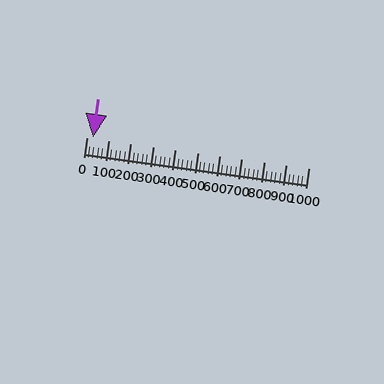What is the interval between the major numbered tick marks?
The major tick marks are spaced 100 units apart.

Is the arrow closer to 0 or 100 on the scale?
The arrow is closer to 0.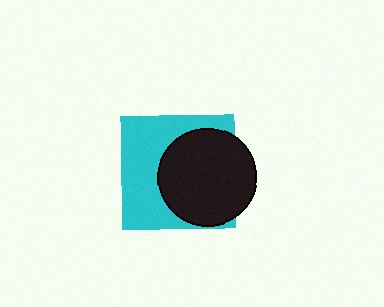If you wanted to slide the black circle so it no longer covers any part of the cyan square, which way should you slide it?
Slide it right — that is the most direct way to separate the two shapes.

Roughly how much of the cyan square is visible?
About half of it is visible (roughly 50%).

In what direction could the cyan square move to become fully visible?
The cyan square could move left. That would shift it out from behind the black circle entirely.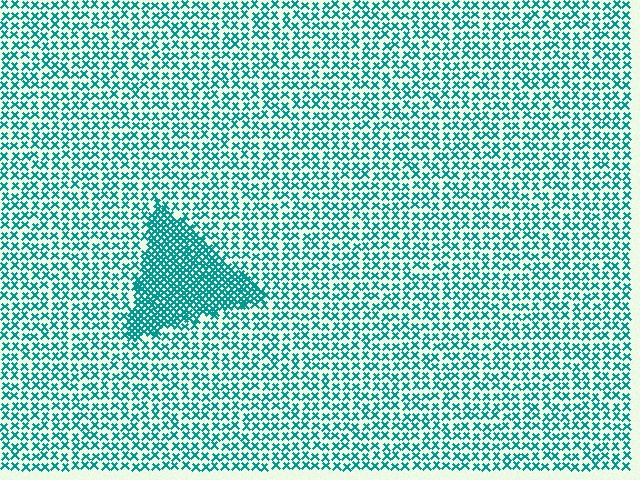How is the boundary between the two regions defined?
The boundary is defined by a change in element density (approximately 2.4x ratio). All elements are the same color, size, and shape.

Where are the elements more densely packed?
The elements are more densely packed inside the triangle boundary.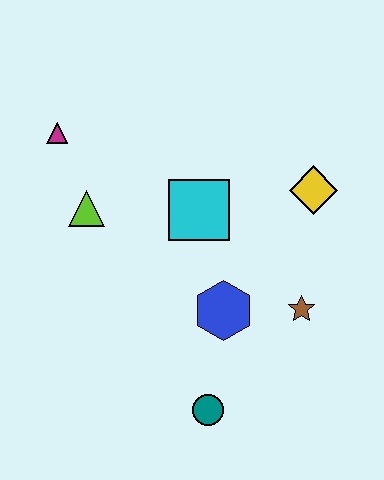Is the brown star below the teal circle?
No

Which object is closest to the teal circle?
The blue hexagon is closest to the teal circle.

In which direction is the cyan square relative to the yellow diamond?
The cyan square is to the left of the yellow diamond.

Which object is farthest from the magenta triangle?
The teal circle is farthest from the magenta triangle.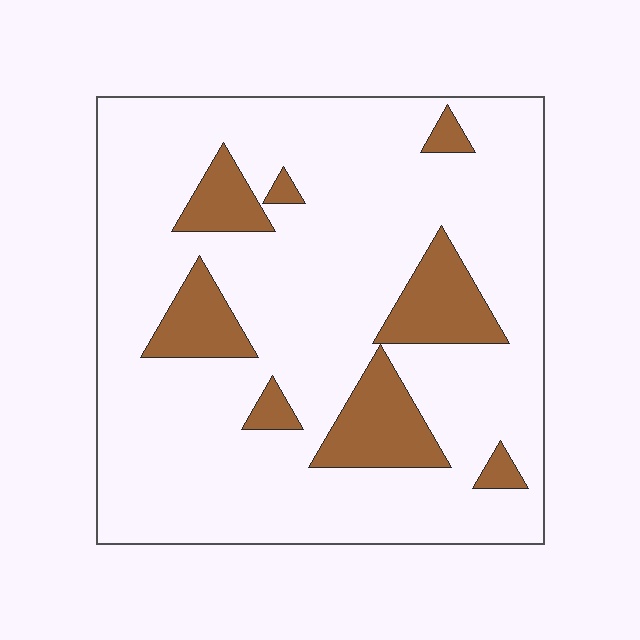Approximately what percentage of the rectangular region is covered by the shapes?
Approximately 15%.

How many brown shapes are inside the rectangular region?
8.